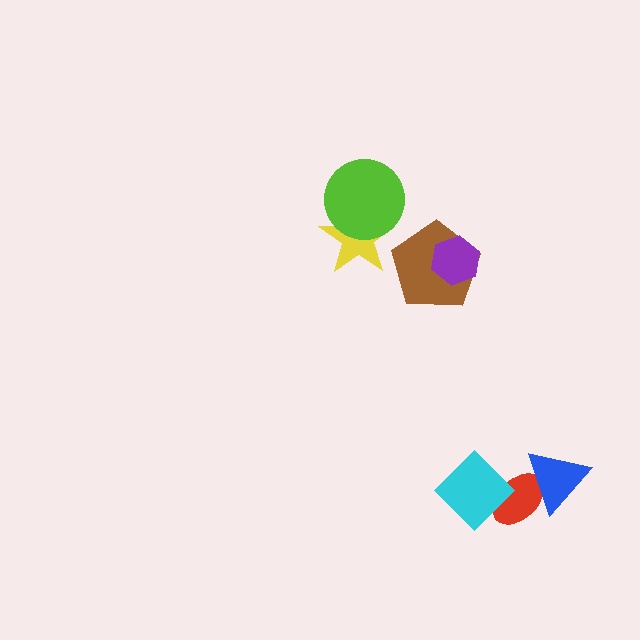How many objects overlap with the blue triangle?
1 object overlaps with the blue triangle.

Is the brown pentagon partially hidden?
Yes, it is partially covered by another shape.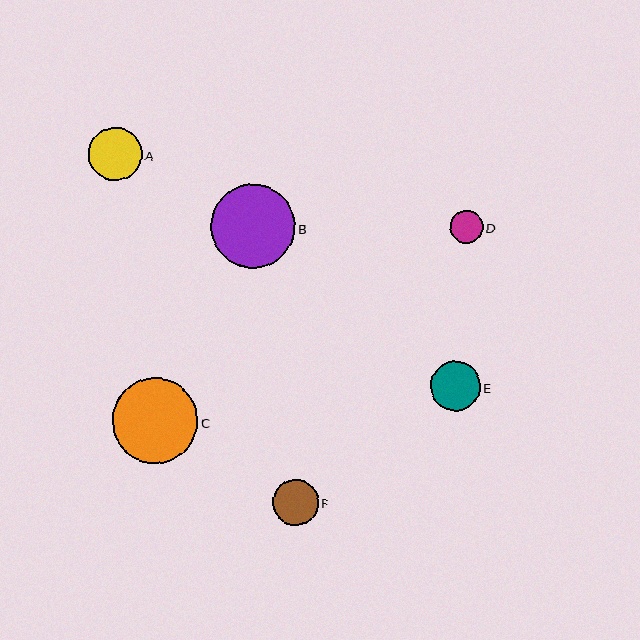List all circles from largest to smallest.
From largest to smallest: C, B, A, E, F, D.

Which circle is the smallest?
Circle D is the smallest with a size of approximately 33 pixels.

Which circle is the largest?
Circle C is the largest with a size of approximately 86 pixels.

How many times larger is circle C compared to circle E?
Circle C is approximately 1.7 times the size of circle E.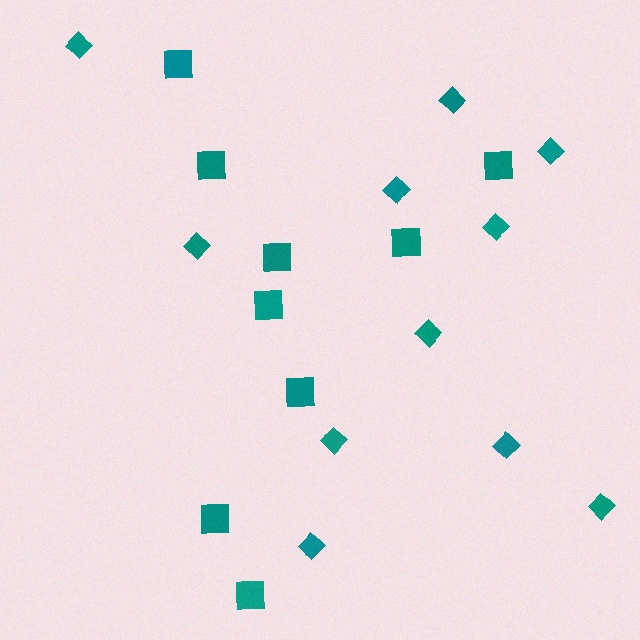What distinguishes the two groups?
There are 2 groups: one group of diamonds (11) and one group of squares (9).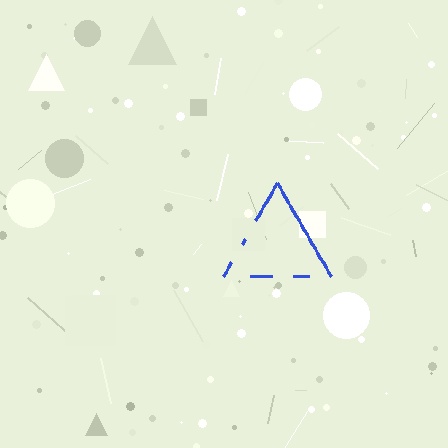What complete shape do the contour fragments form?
The contour fragments form a triangle.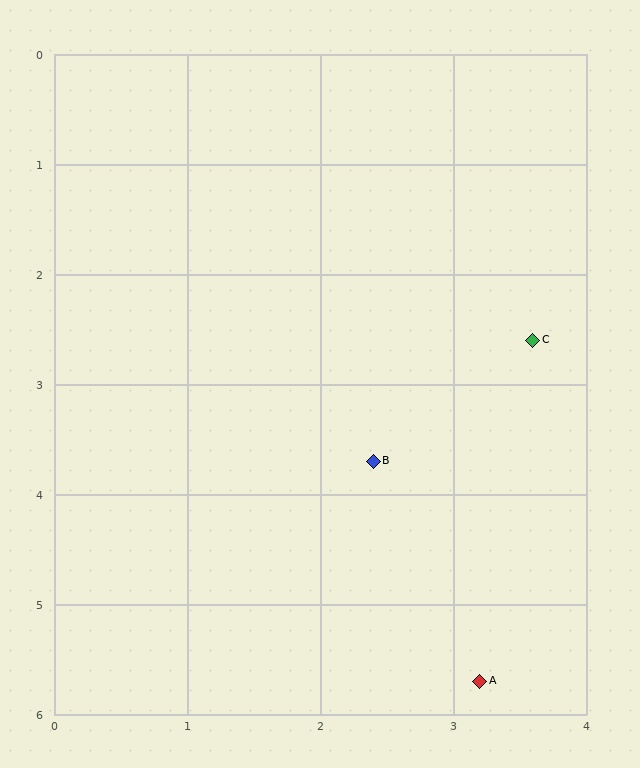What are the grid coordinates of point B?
Point B is at approximately (2.4, 3.7).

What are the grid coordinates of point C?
Point C is at approximately (3.6, 2.6).